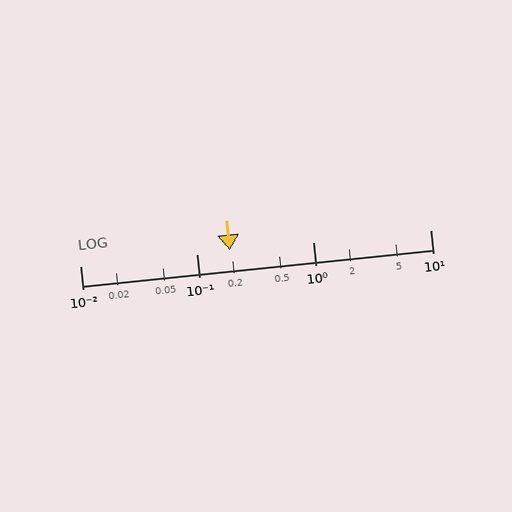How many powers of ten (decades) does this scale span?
The scale spans 3 decades, from 0.01 to 10.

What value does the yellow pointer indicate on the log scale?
The pointer indicates approximately 0.19.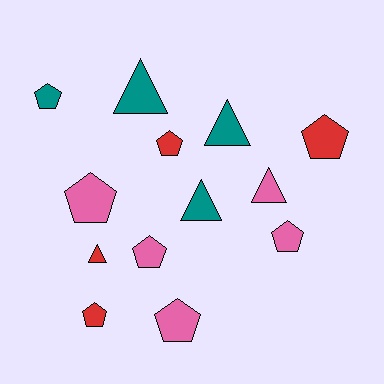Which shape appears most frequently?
Pentagon, with 8 objects.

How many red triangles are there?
There is 1 red triangle.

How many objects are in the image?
There are 13 objects.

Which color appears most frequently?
Pink, with 5 objects.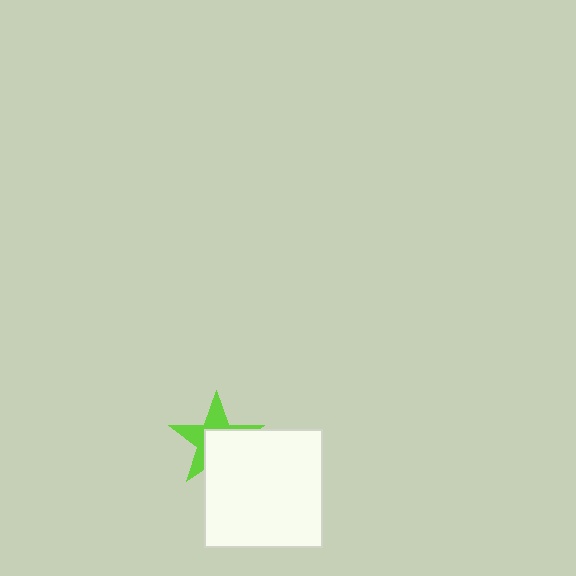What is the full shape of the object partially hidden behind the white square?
The partially hidden object is a lime star.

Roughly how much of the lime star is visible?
About half of it is visible (roughly 48%).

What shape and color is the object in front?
The object in front is a white square.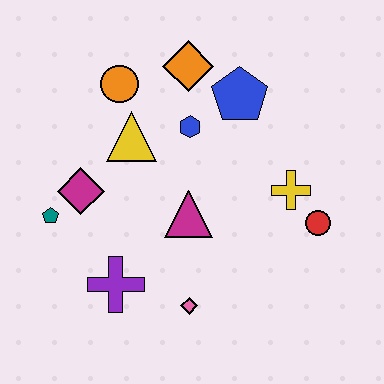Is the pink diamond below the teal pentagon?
Yes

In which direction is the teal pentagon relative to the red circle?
The teal pentagon is to the left of the red circle.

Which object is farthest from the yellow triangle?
The red circle is farthest from the yellow triangle.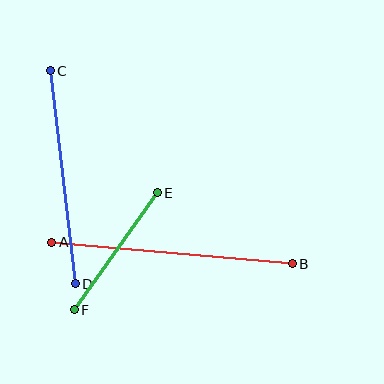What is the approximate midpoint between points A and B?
The midpoint is at approximately (172, 253) pixels.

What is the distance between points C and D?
The distance is approximately 215 pixels.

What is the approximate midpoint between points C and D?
The midpoint is at approximately (63, 177) pixels.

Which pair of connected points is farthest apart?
Points A and B are farthest apart.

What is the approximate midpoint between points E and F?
The midpoint is at approximately (116, 251) pixels.